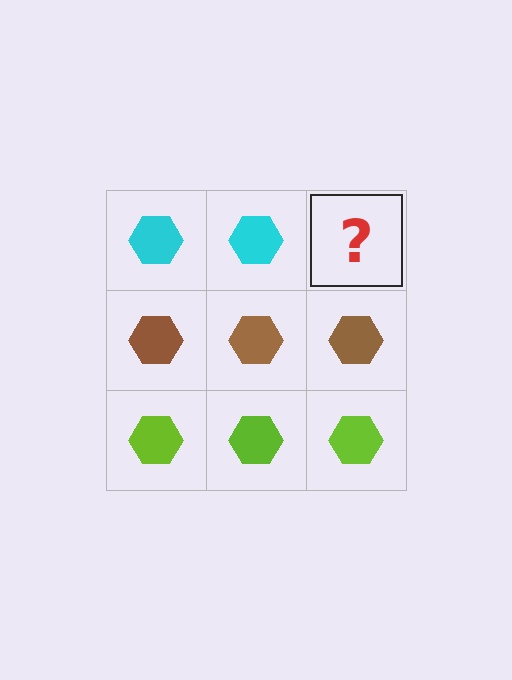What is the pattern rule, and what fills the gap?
The rule is that each row has a consistent color. The gap should be filled with a cyan hexagon.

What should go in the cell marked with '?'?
The missing cell should contain a cyan hexagon.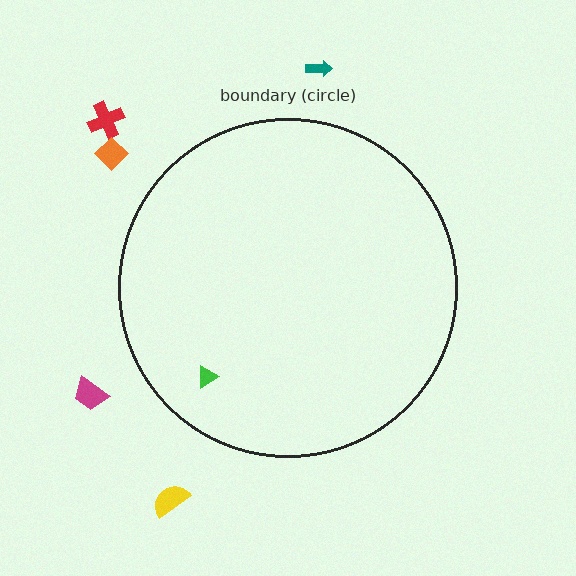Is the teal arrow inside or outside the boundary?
Outside.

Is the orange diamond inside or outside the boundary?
Outside.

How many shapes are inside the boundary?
1 inside, 5 outside.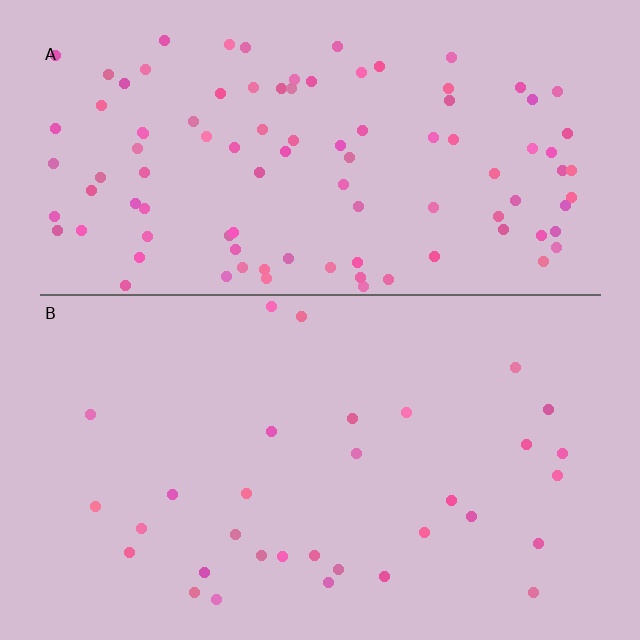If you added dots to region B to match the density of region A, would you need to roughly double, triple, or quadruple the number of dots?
Approximately triple.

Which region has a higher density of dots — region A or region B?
A (the top).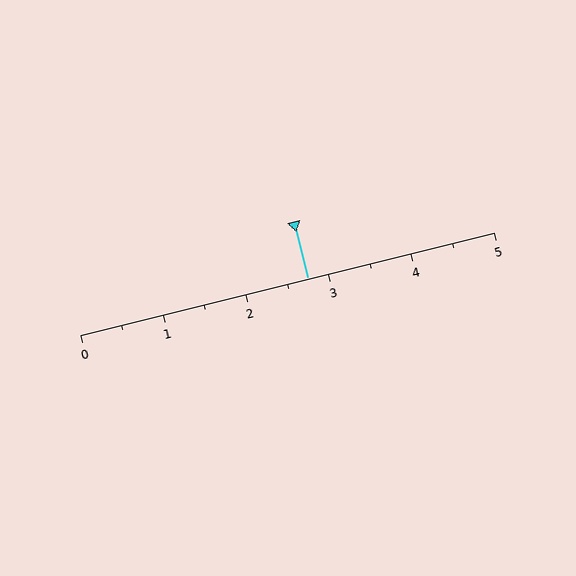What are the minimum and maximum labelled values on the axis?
The axis runs from 0 to 5.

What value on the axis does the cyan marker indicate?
The marker indicates approximately 2.8.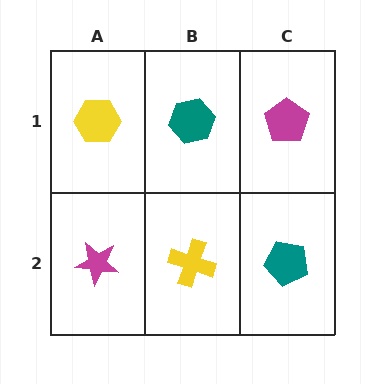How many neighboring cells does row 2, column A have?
2.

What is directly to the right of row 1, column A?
A teal hexagon.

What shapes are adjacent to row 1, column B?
A yellow cross (row 2, column B), a yellow hexagon (row 1, column A), a magenta pentagon (row 1, column C).